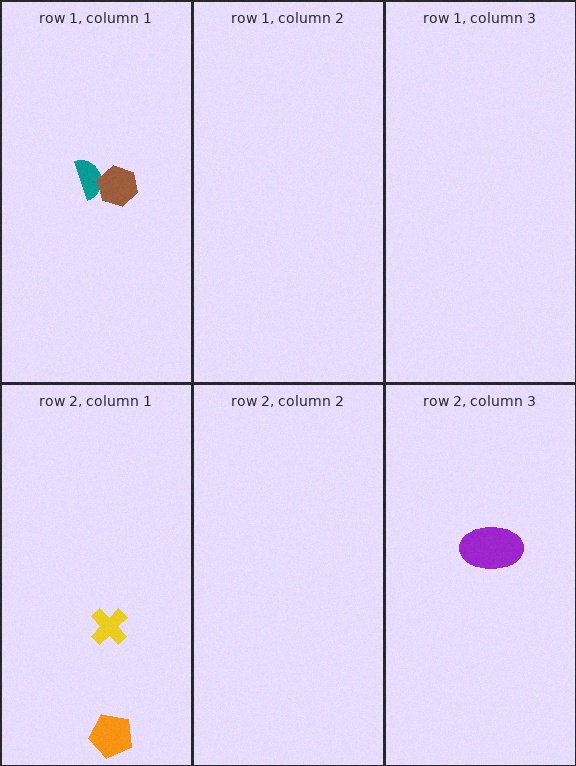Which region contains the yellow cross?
The row 2, column 1 region.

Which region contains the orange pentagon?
The row 2, column 1 region.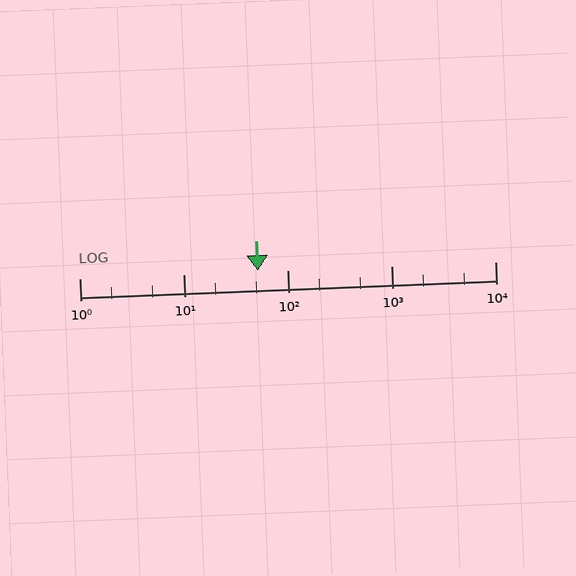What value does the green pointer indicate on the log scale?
The pointer indicates approximately 52.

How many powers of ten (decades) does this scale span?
The scale spans 4 decades, from 1 to 10000.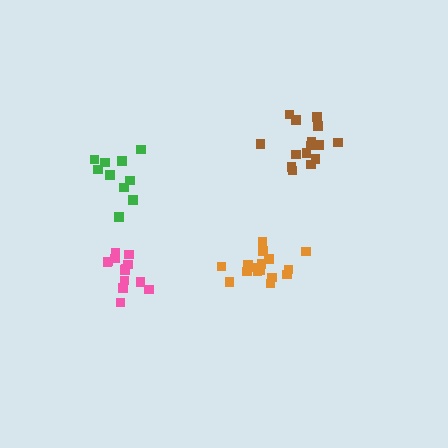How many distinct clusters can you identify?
There are 4 distinct clusters.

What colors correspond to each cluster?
The clusters are colored: orange, green, pink, brown.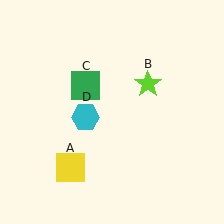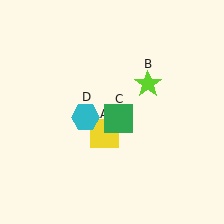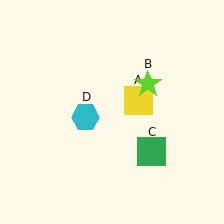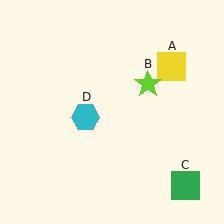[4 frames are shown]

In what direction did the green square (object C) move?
The green square (object C) moved down and to the right.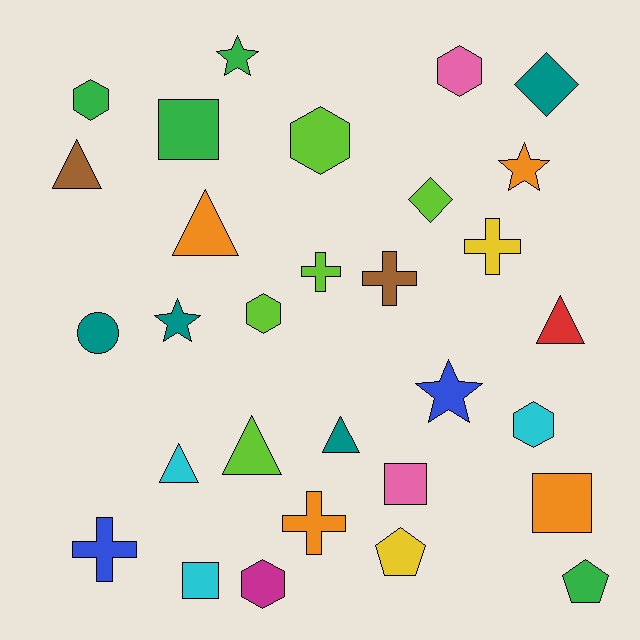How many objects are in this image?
There are 30 objects.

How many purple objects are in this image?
There are no purple objects.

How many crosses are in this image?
There are 5 crosses.